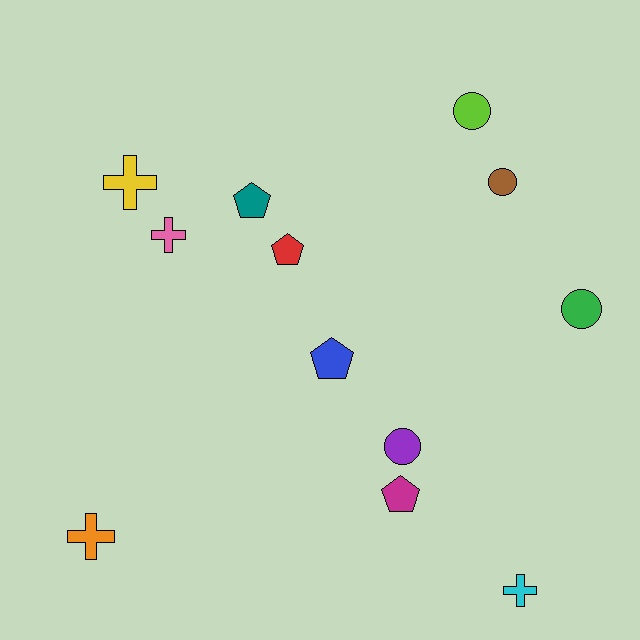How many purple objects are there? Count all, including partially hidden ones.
There is 1 purple object.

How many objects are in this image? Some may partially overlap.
There are 12 objects.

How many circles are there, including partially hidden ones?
There are 4 circles.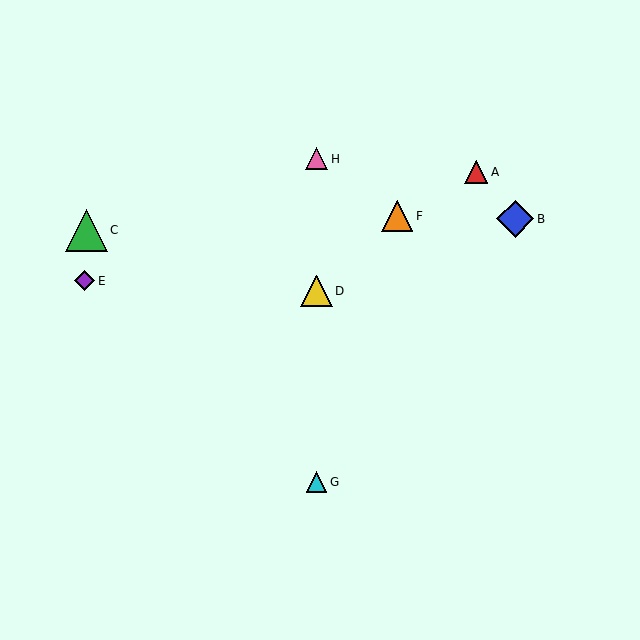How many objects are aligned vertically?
3 objects (D, G, H) are aligned vertically.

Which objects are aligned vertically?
Objects D, G, H are aligned vertically.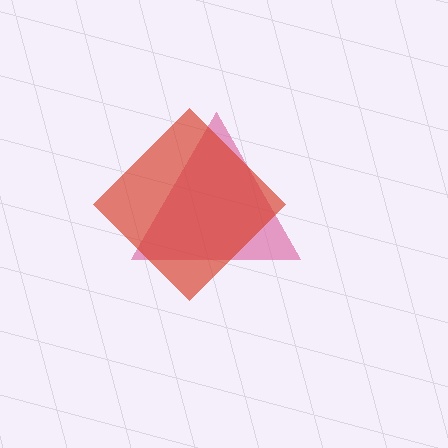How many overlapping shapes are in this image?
There are 2 overlapping shapes in the image.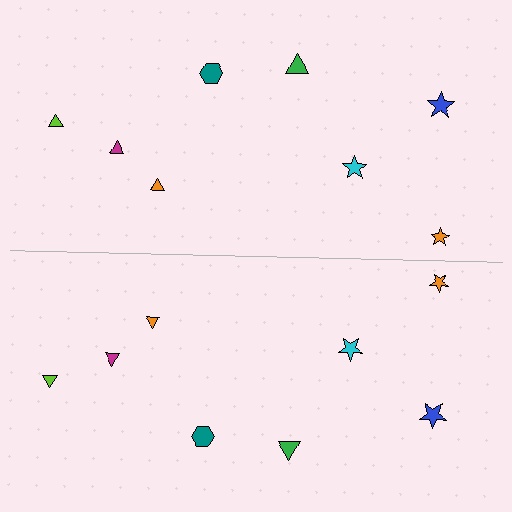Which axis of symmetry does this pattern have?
The pattern has a horizontal axis of symmetry running through the center of the image.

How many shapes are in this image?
There are 16 shapes in this image.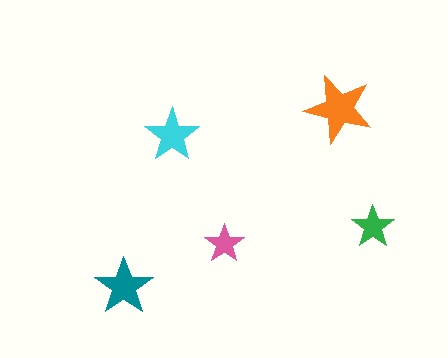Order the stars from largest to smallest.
the orange one, the teal one, the cyan one, the green one, the pink one.